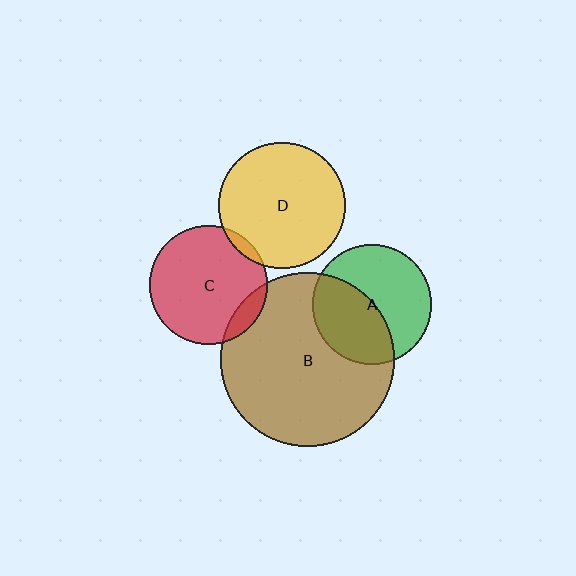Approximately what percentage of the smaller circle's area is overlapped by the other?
Approximately 45%.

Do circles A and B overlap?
Yes.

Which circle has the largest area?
Circle B (brown).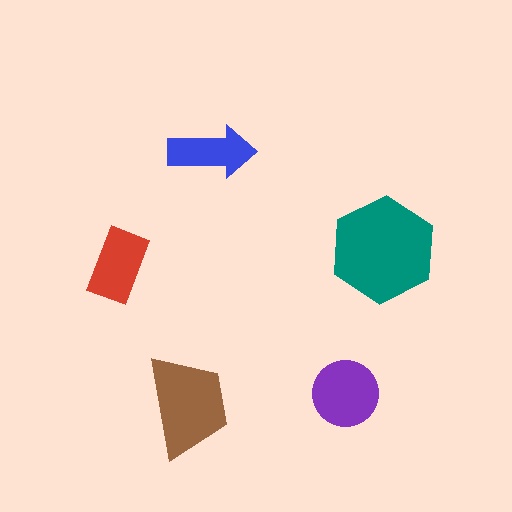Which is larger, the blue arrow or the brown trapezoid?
The brown trapezoid.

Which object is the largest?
The teal hexagon.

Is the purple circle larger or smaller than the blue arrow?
Larger.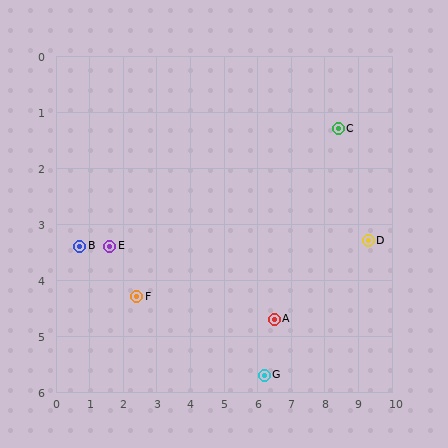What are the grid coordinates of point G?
Point G is at approximately (6.2, 5.7).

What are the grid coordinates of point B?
Point B is at approximately (0.7, 3.4).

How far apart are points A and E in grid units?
Points A and E are about 5.1 grid units apart.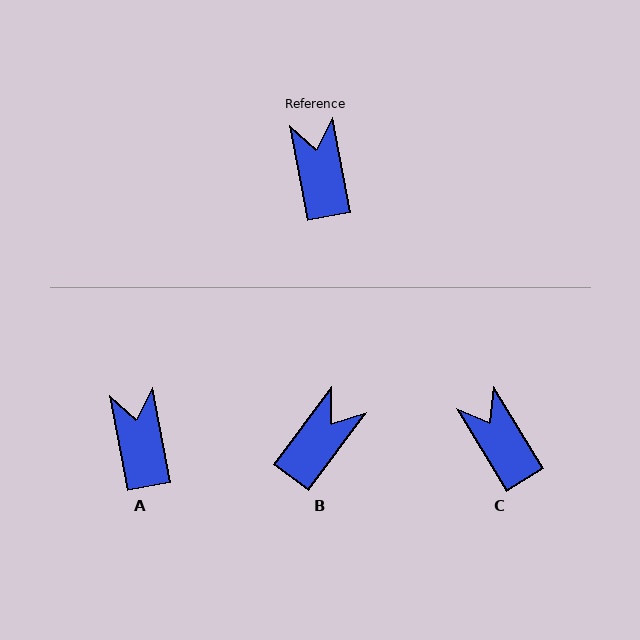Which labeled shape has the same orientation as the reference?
A.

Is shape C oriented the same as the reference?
No, it is off by about 20 degrees.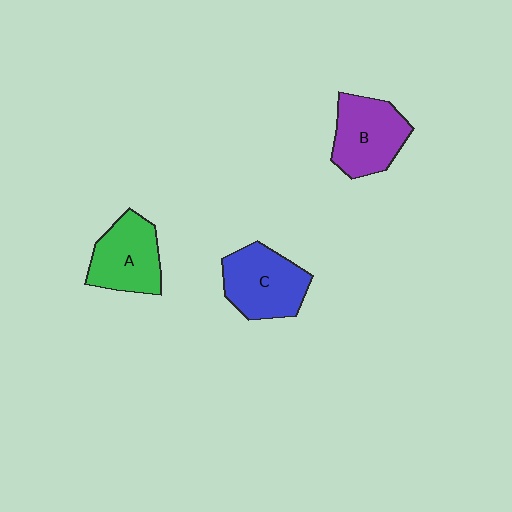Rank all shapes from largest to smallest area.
From largest to smallest: C (blue), B (purple), A (green).